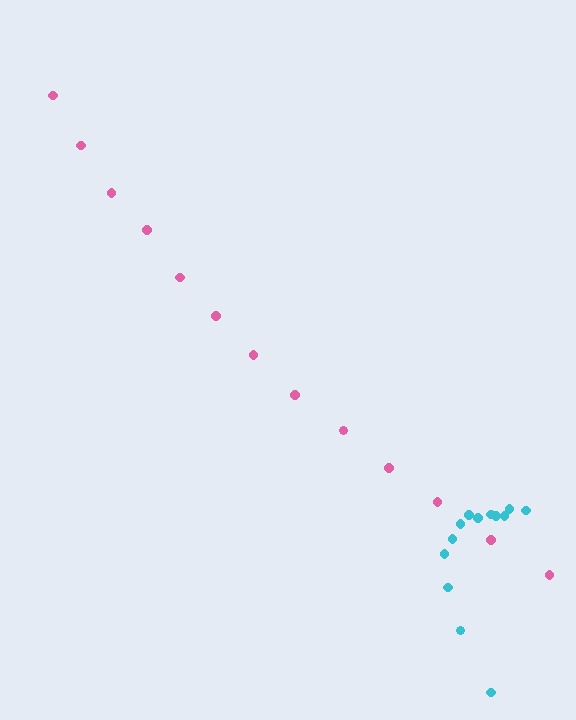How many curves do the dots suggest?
There are 2 distinct paths.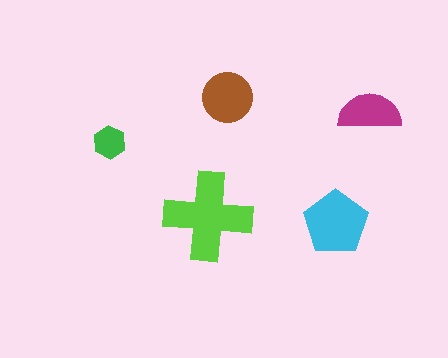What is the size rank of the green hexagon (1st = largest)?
5th.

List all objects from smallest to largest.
The green hexagon, the magenta semicircle, the brown circle, the cyan pentagon, the lime cross.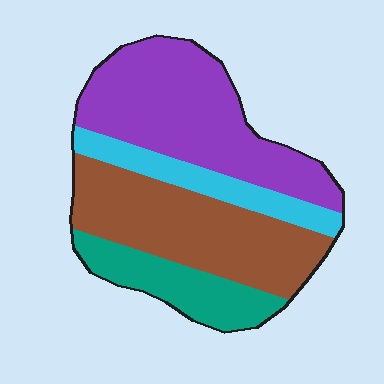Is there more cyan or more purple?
Purple.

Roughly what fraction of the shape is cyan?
Cyan takes up about one eighth (1/8) of the shape.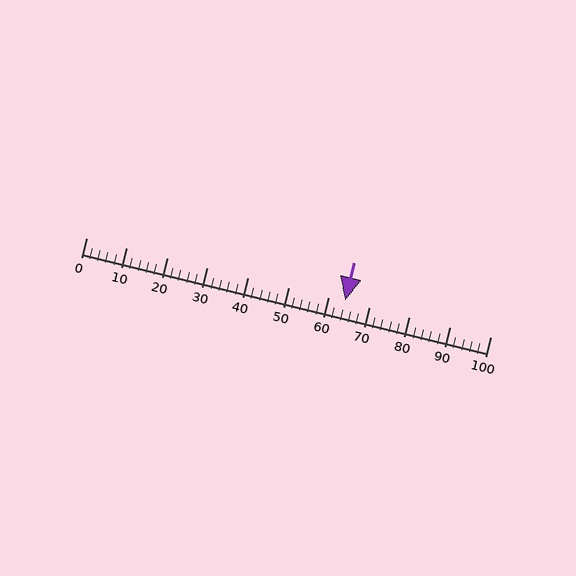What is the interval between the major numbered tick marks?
The major tick marks are spaced 10 units apart.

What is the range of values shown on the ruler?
The ruler shows values from 0 to 100.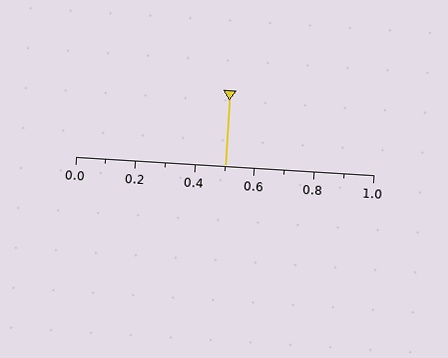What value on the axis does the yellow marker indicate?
The marker indicates approximately 0.5.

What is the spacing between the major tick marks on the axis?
The major ticks are spaced 0.2 apart.